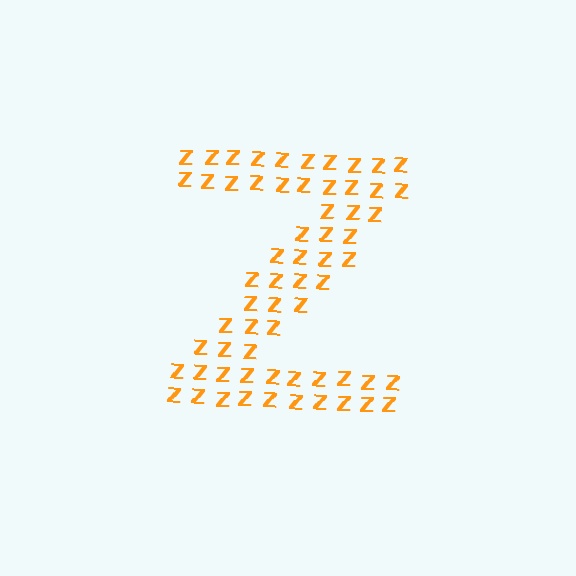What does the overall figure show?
The overall figure shows the letter Z.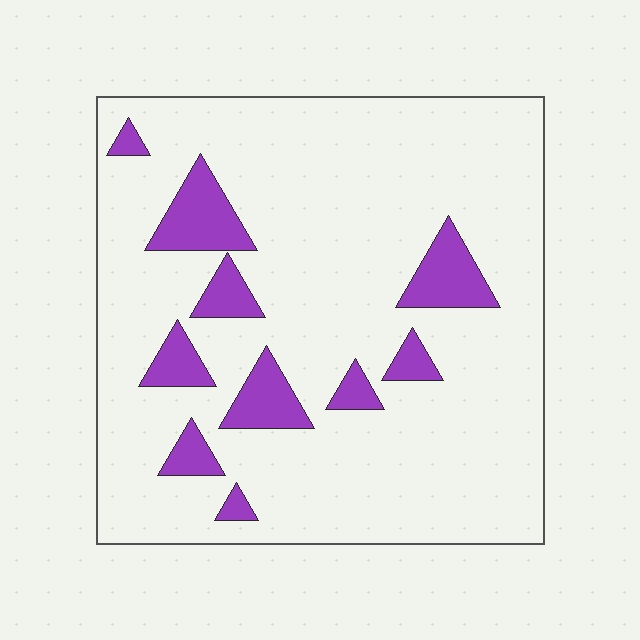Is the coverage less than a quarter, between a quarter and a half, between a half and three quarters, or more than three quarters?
Less than a quarter.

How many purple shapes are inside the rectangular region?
10.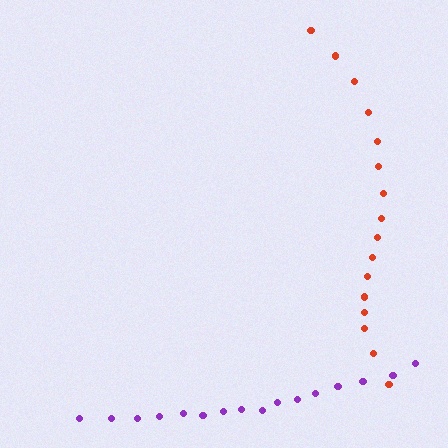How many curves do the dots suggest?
There are 2 distinct paths.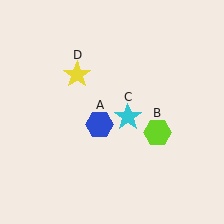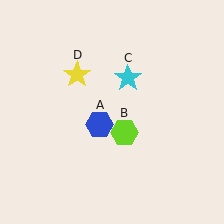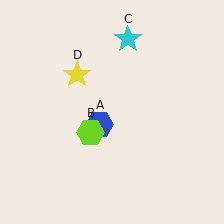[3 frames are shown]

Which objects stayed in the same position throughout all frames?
Blue hexagon (object A) and yellow star (object D) remained stationary.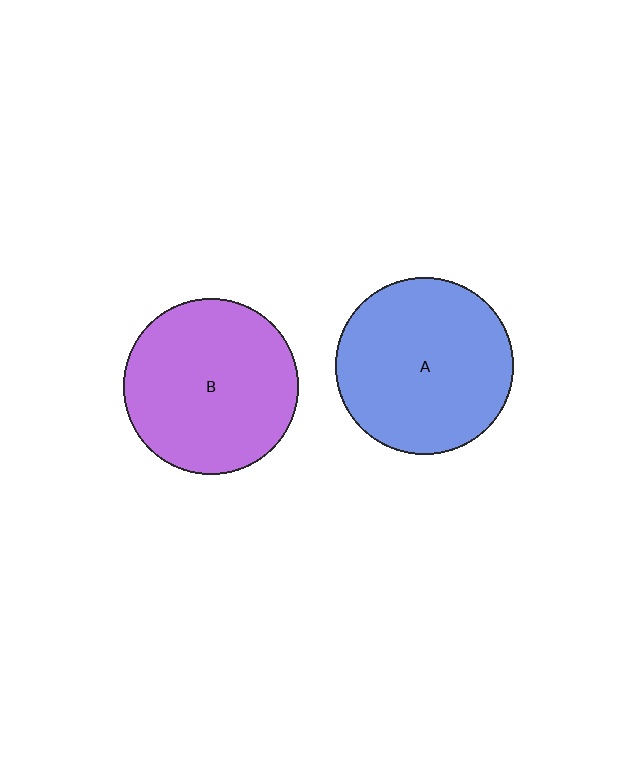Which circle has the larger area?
Circle A (blue).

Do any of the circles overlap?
No, none of the circles overlap.